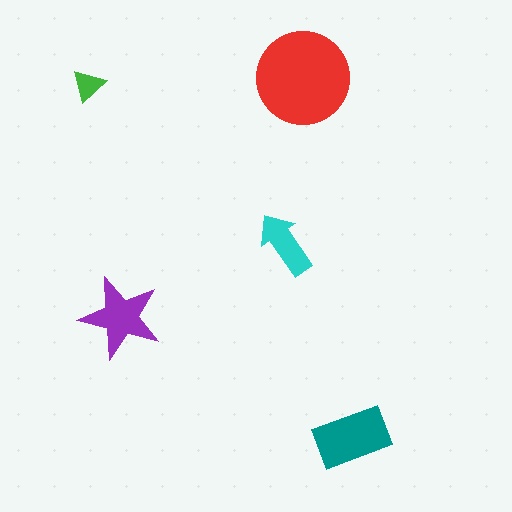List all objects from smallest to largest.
The green triangle, the cyan arrow, the purple star, the teal rectangle, the red circle.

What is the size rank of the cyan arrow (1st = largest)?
4th.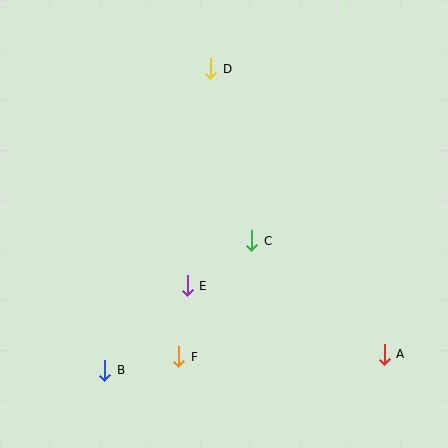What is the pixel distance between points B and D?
The distance between B and D is 320 pixels.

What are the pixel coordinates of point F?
Point F is at (179, 357).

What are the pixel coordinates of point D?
Point D is at (211, 69).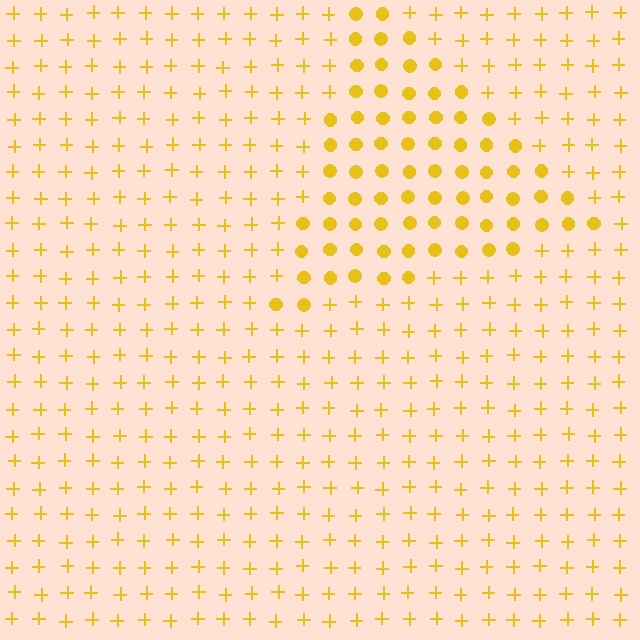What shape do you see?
I see a triangle.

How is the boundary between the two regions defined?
The boundary is defined by a change in element shape: circles inside vs. plus signs outside. All elements share the same color and spacing.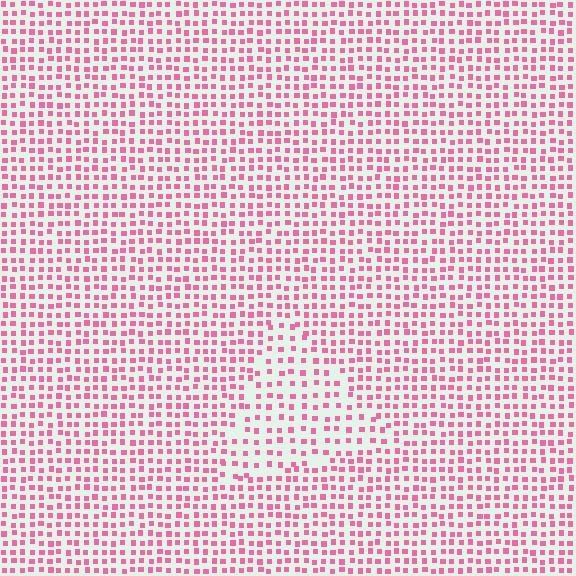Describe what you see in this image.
The image contains small pink elements arranged at two different densities. A triangle-shaped region is visible where the elements are less densely packed than the surrounding area.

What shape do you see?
I see a triangle.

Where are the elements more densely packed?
The elements are more densely packed outside the triangle boundary.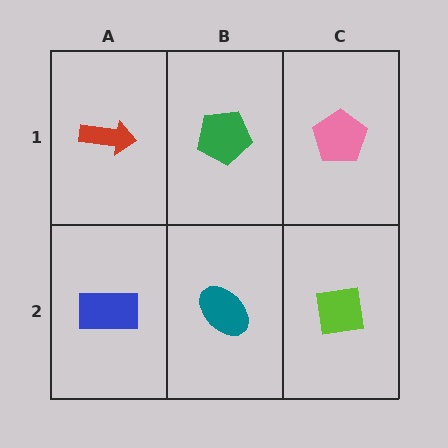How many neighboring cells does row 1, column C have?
2.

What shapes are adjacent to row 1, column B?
A teal ellipse (row 2, column B), a red arrow (row 1, column A), a pink pentagon (row 1, column C).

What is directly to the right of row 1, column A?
A green pentagon.